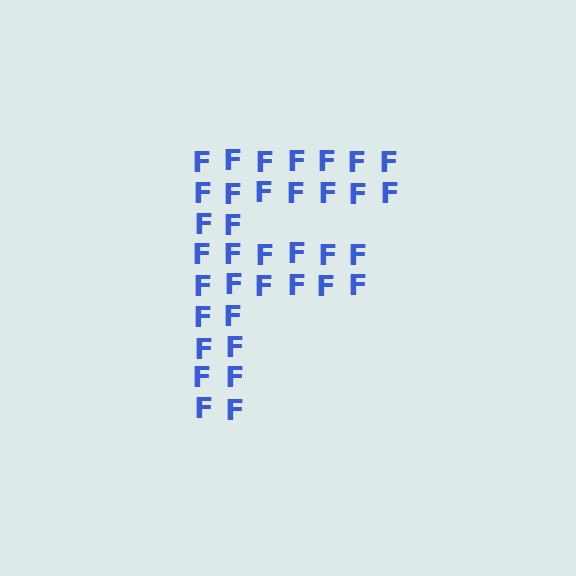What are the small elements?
The small elements are letter F's.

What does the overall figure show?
The overall figure shows the letter F.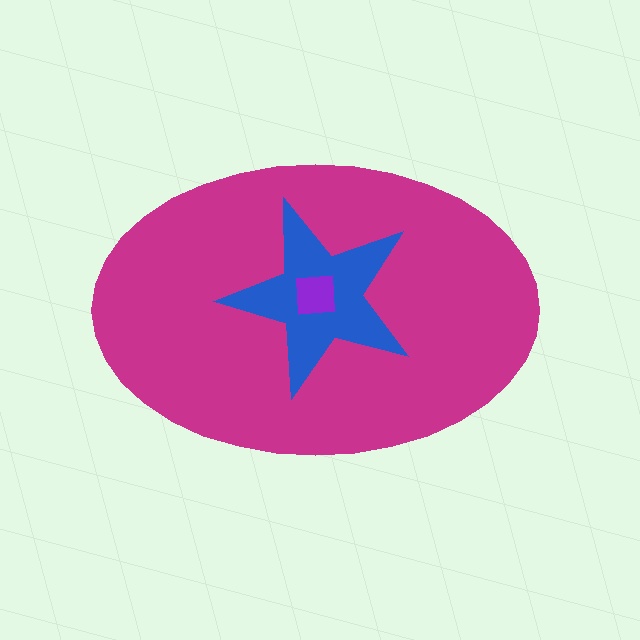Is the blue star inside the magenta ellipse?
Yes.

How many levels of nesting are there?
3.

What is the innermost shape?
The purple square.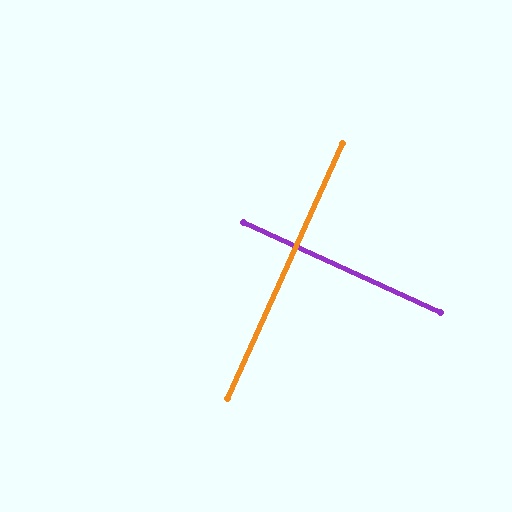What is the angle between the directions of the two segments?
Approximately 90 degrees.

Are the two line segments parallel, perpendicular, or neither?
Perpendicular — they meet at approximately 90°.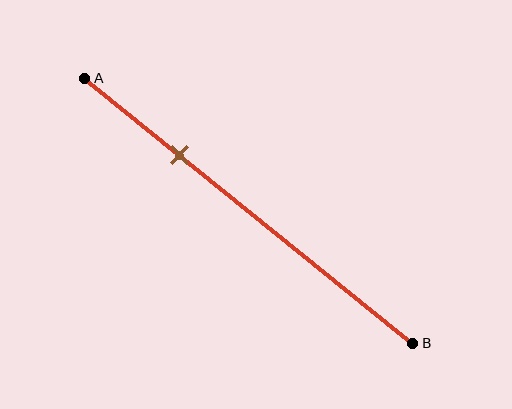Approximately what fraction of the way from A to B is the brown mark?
The brown mark is approximately 30% of the way from A to B.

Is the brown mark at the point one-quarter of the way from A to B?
No, the mark is at about 30% from A, not at the 25% one-quarter point.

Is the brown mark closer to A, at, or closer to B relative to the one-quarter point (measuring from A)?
The brown mark is closer to point B than the one-quarter point of segment AB.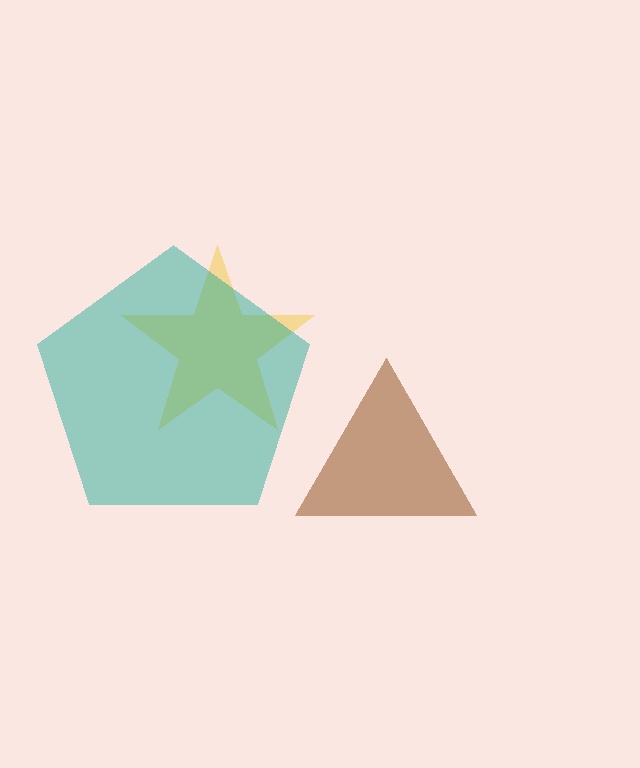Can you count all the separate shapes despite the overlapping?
Yes, there are 3 separate shapes.